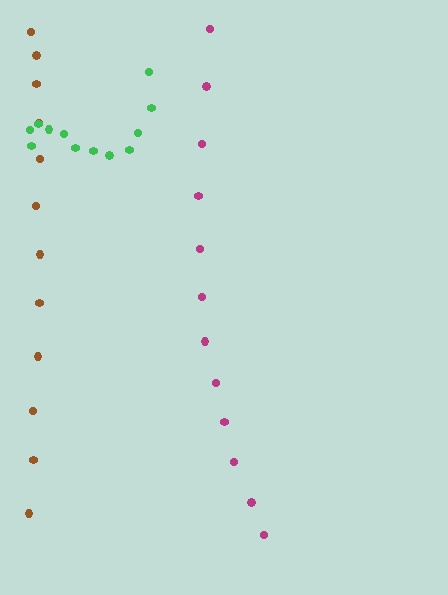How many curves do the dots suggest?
There are 3 distinct paths.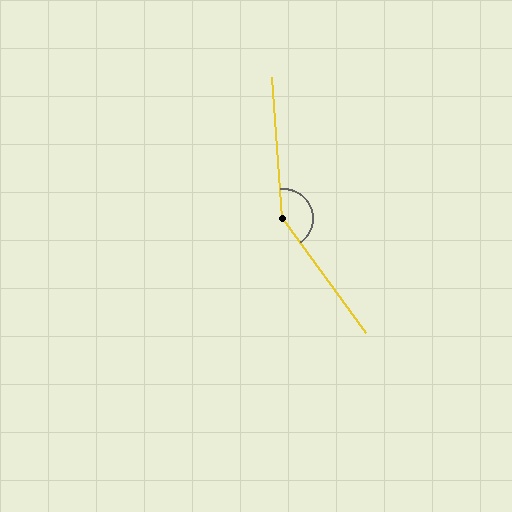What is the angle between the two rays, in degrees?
Approximately 148 degrees.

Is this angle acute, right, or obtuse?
It is obtuse.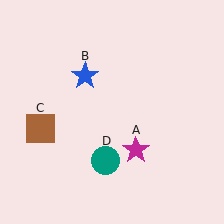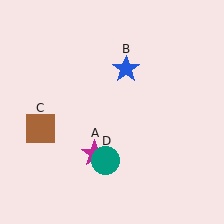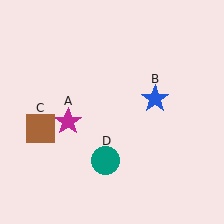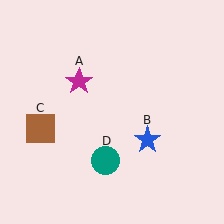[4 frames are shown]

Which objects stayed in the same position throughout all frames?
Brown square (object C) and teal circle (object D) remained stationary.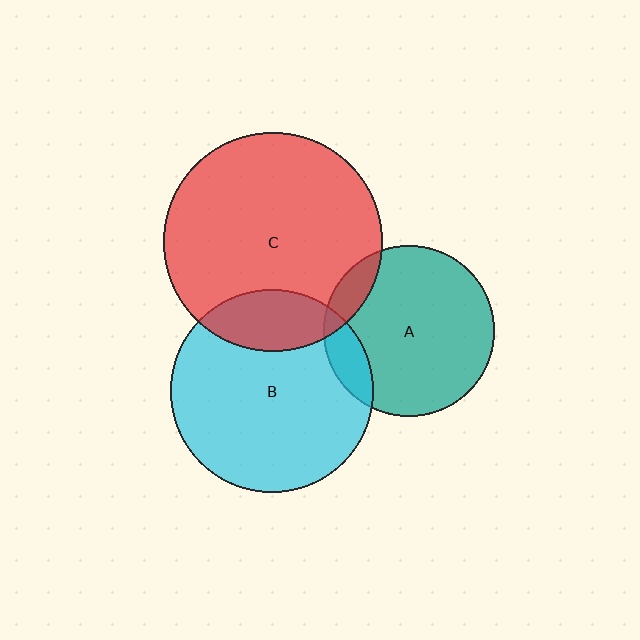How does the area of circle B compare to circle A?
Approximately 1.4 times.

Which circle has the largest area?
Circle C (red).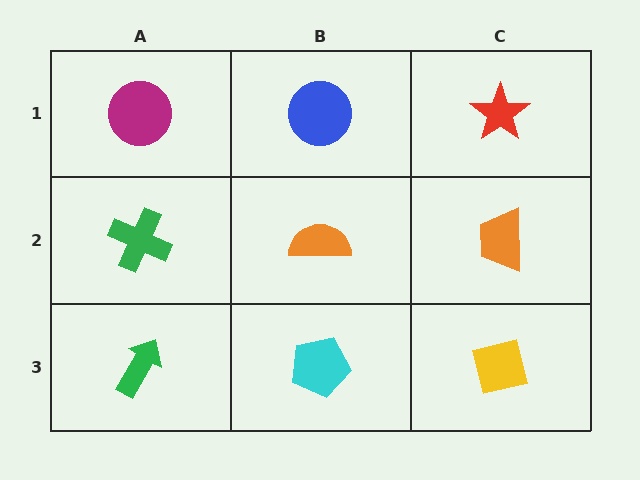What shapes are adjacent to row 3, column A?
A green cross (row 2, column A), a cyan pentagon (row 3, column B).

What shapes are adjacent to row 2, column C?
A red star (row 1, column C), a yellow square (row 3, column C), an orange semicircle (row 2, column B).